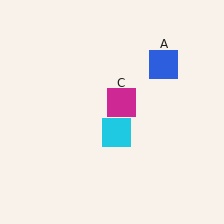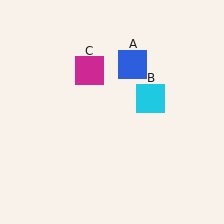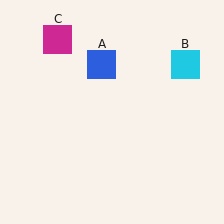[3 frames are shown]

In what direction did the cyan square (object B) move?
The cyan square (object B) moved up and to the right.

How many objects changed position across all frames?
3 objects changed position: blue square (object A), cyan square (object B), magenta square (object C).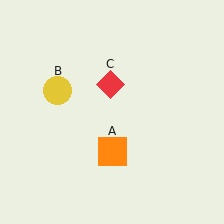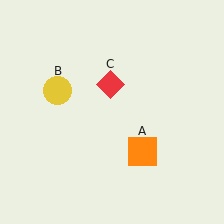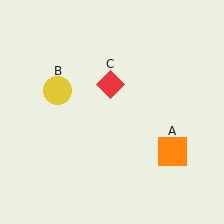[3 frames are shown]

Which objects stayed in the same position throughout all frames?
Yellow circle (object B) and red diamond (object C) remained stationary.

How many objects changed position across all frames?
1 object changed position: orange square (object A).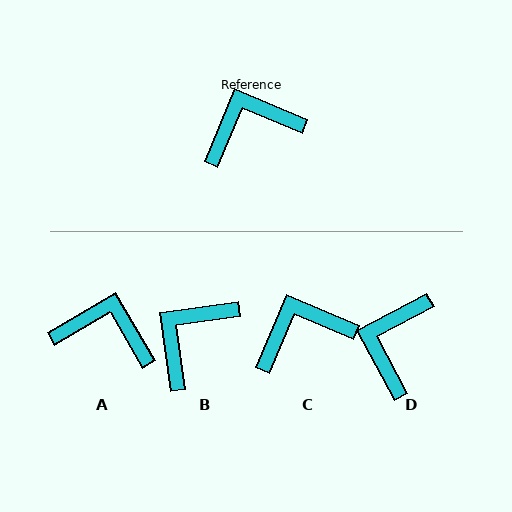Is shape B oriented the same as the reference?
No, it is off by about 31 degrees.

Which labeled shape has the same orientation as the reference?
C.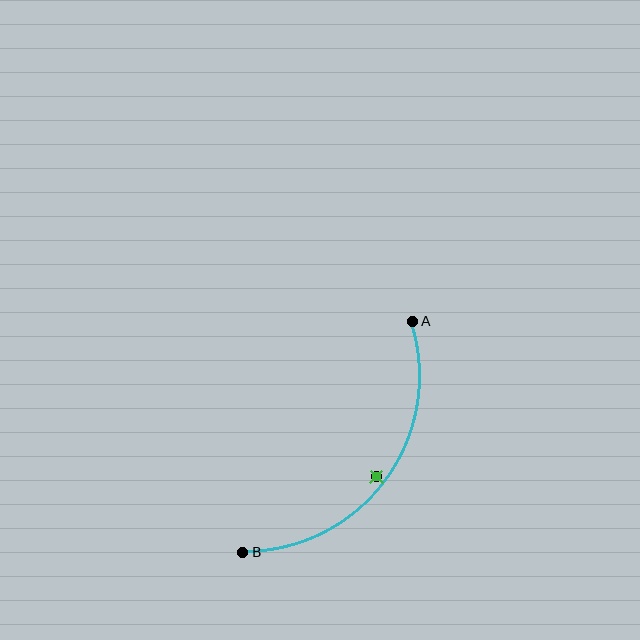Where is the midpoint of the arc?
The arc midpoint is the point on the curve farthest from the straight line joining A and B. It sits below and to the right of that line.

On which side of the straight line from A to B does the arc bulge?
The arc bulges below and to the right of the straight line connecting A and B.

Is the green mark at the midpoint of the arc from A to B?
No — the green mark does not lie on the arc at all. It sits slightly inside the curve.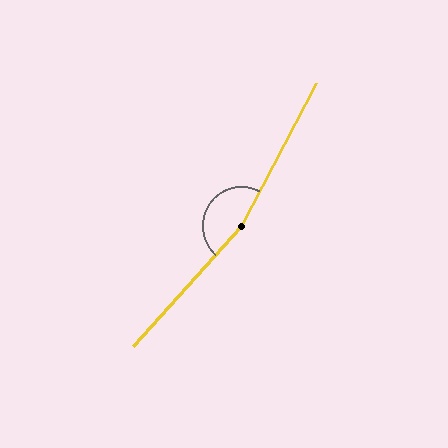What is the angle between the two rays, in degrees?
Approximately 166 degrees.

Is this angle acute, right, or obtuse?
It is obtuse.